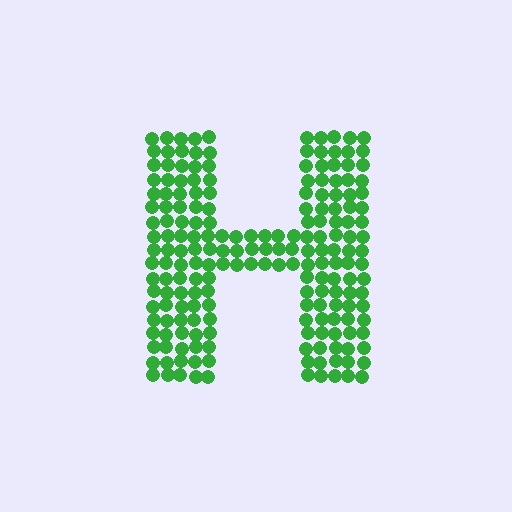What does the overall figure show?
The overall figure shows the letter H.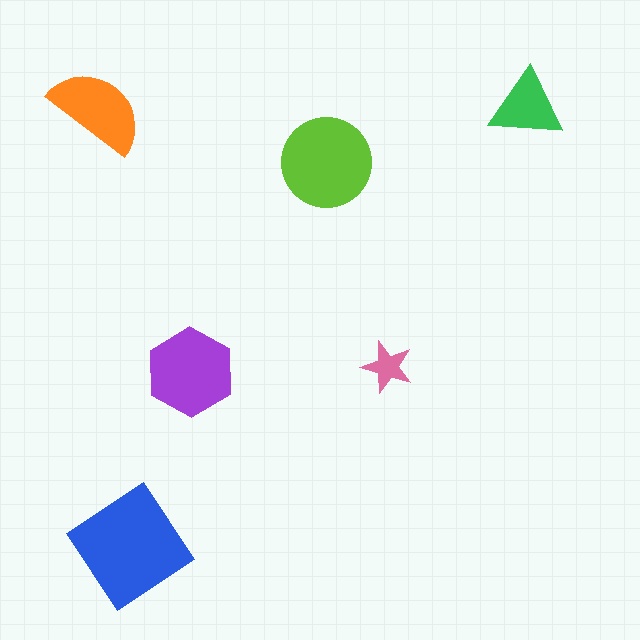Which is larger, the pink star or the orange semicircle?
The orange semicircle.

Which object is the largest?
The blue diamond.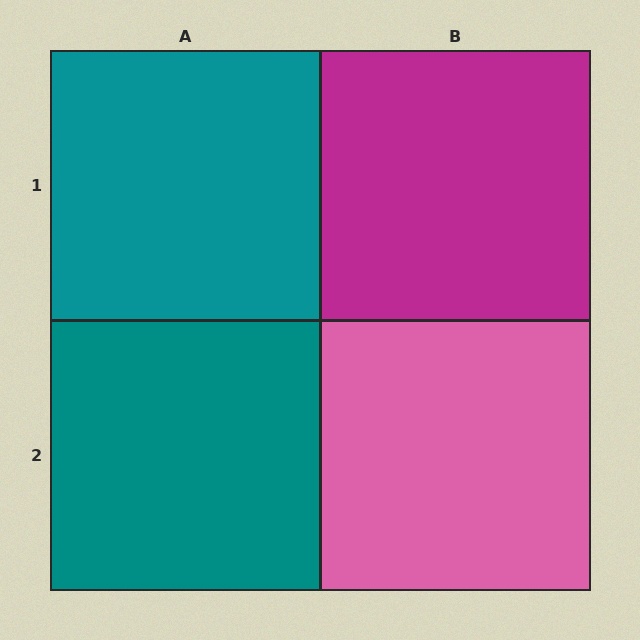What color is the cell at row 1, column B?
Magenta.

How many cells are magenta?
1 cell is magenta.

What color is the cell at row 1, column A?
Teal.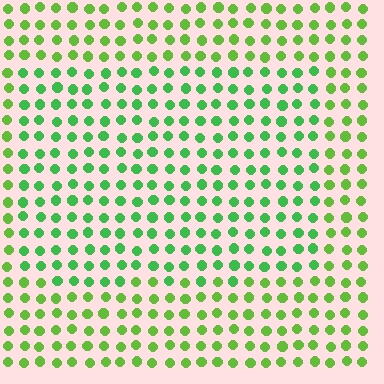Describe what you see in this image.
The image is filled with small lime elements in a uniform arrangement. A rectangle-shaped region is visible where the elements are tinted to a slightly different hue, forming a subtle color boundary.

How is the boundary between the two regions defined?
The boundary is defined purely by a slight shift in hue (about 28 degrees). Spacing, size, and orientation are identical on both sides.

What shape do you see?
I see a rectangle.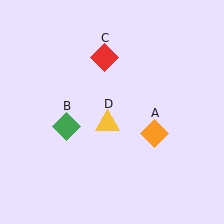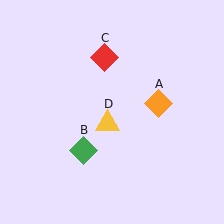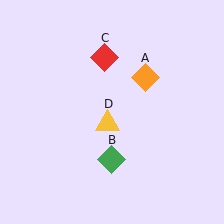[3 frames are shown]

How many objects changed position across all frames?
2 objects changed position: orange diamond (object A), green diamond (object B).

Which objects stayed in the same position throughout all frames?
Red diamond (object C) and yellow triangle (object D) remained stationary.